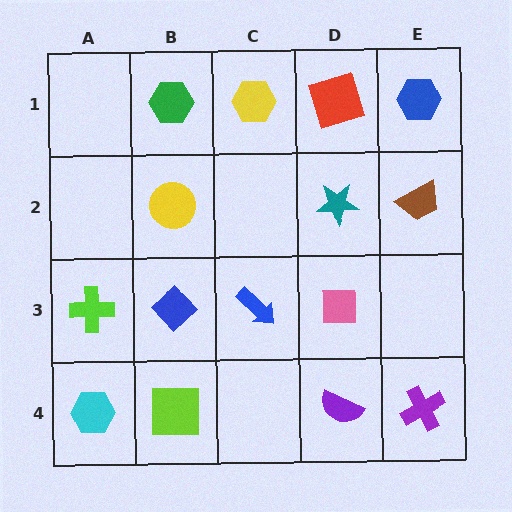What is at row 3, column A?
A lime cross.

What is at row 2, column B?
A yellow circle.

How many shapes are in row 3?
4 shapes.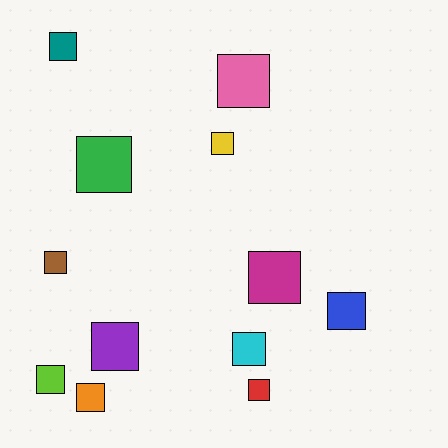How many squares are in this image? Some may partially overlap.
There are 12 squares.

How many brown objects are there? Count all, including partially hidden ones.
There is 1 brown object.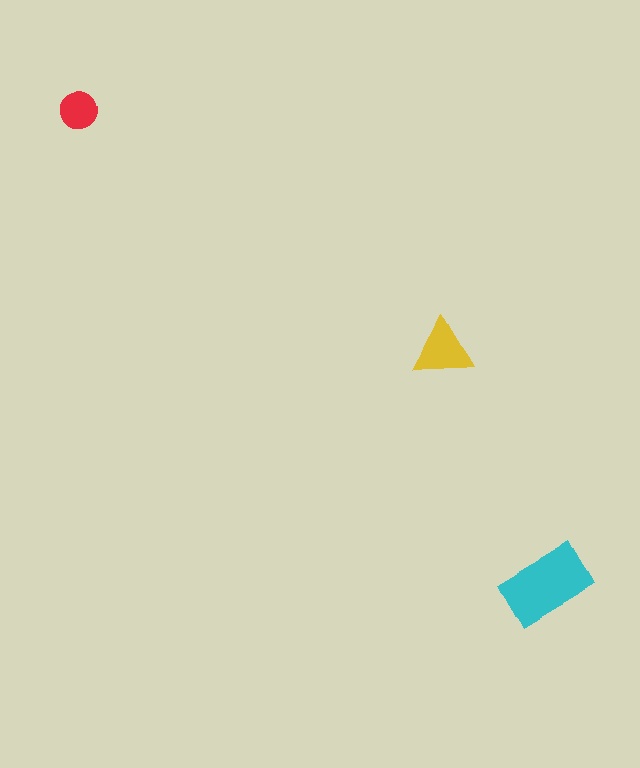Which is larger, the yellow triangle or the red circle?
The yellow triangle.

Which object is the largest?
The cyan rectangle.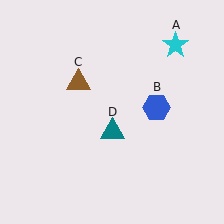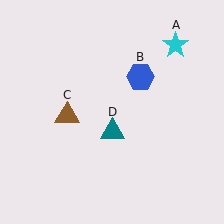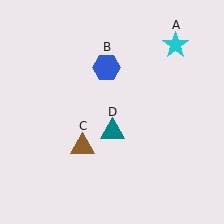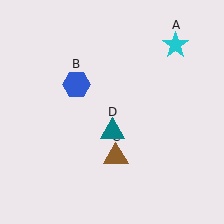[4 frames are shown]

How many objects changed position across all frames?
2 objects changed position: blue hexagon (object B), brown triangle (object C).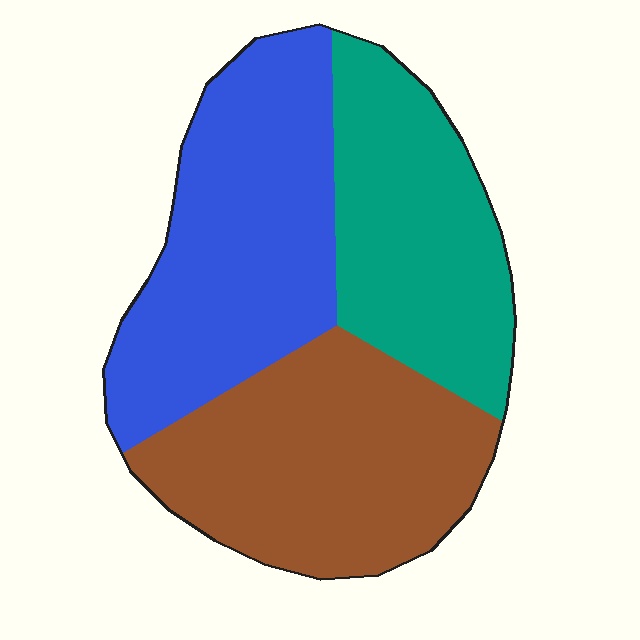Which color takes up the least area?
Teal, at roughly 30%.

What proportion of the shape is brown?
Brown takes up about three eighths (3/8) of the shape.